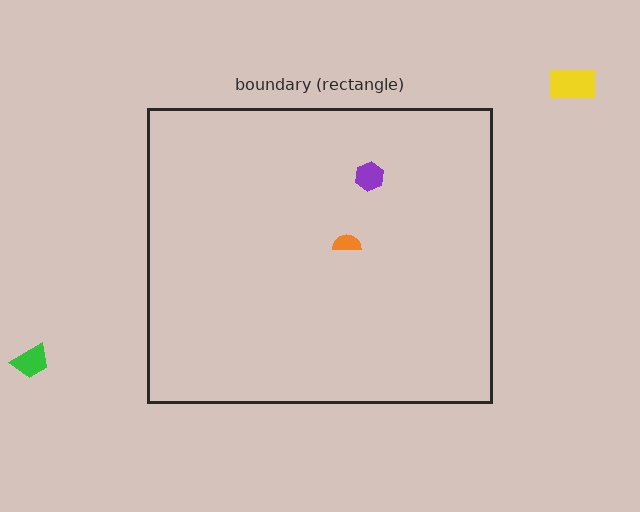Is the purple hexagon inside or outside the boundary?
Inside.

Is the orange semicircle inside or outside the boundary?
Inside.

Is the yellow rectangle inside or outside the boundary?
Outside.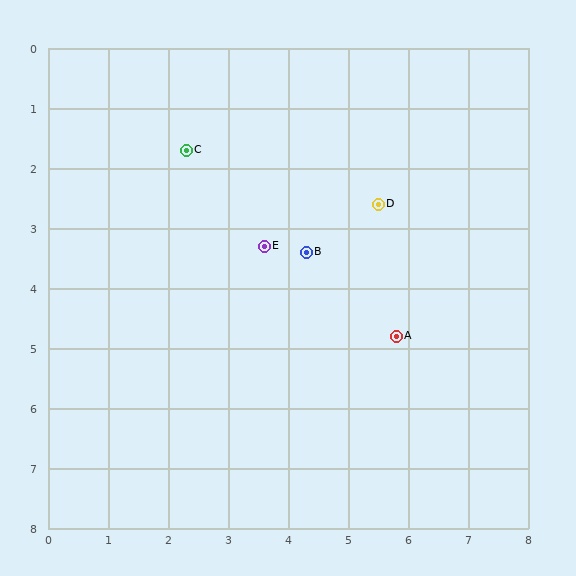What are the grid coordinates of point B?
Point B is at approximately (4.3, 3.4).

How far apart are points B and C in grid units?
Points B and C are about 2.6 grid units apart.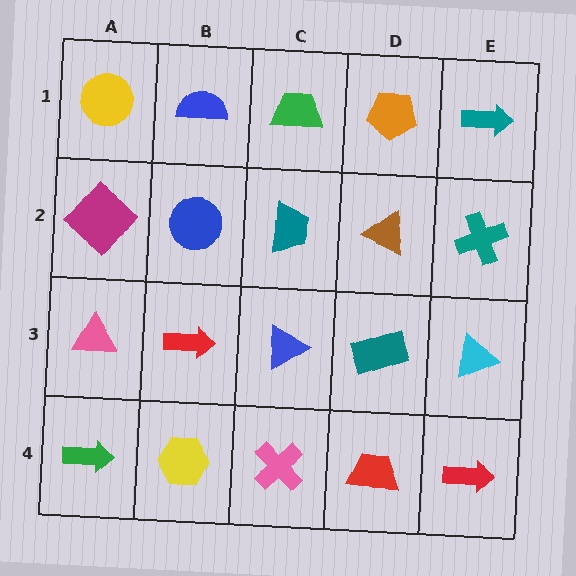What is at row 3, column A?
A pink triangle.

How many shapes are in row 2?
5 shapes.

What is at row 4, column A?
A green arrow.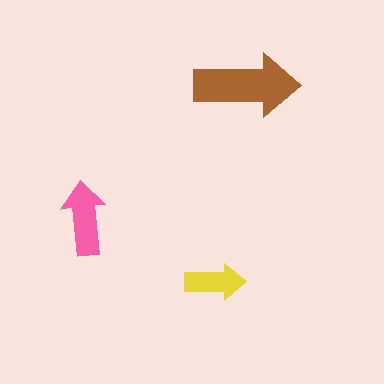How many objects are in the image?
There are 3 objects in the image.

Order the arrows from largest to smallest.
the brown one, the pink one, the yellow one.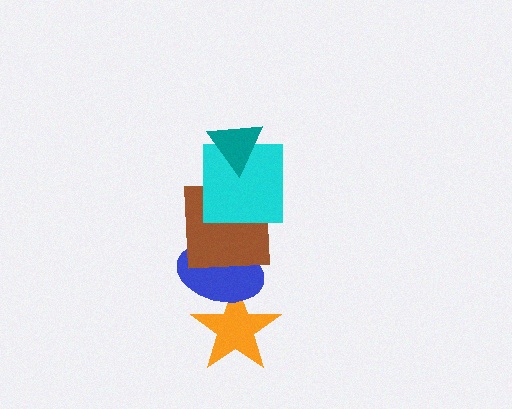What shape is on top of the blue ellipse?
The brown square is on top of the blue ellipse.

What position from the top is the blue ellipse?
The blue ellipse is 4th from the top.